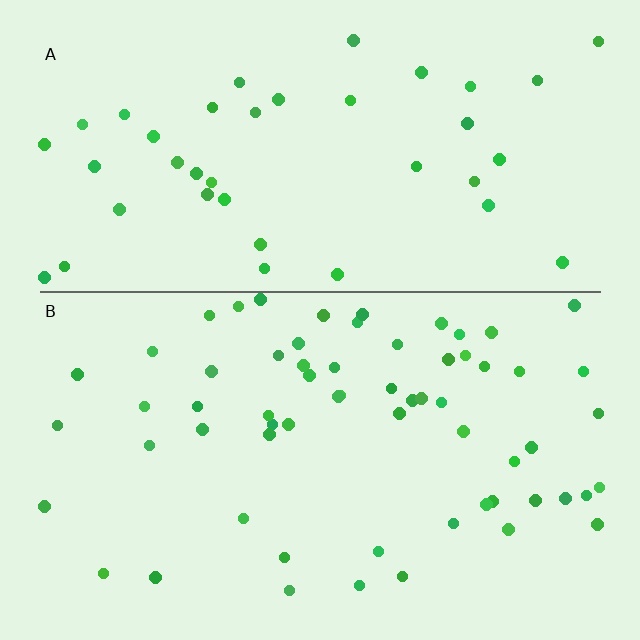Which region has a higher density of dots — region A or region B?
B (the bottom).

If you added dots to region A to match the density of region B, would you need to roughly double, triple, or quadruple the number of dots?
Approximately double.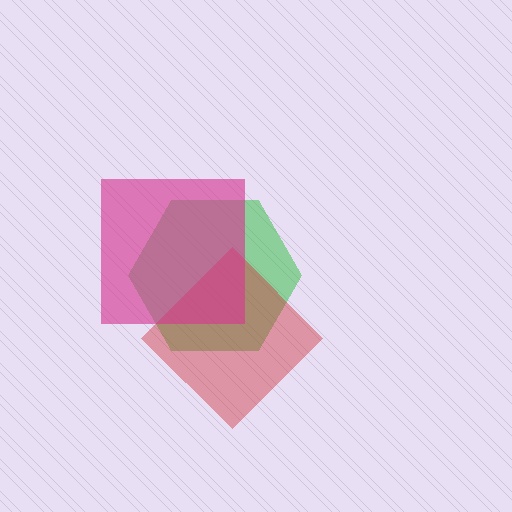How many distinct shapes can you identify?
There are 3 distinct shapes: a green hexagon, a red diamond, a magenta square.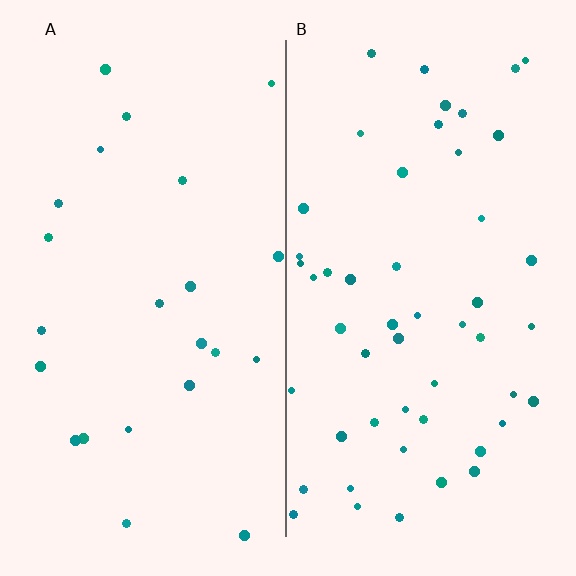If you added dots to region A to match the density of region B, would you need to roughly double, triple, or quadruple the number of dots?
Approximately double.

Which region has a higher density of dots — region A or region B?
B (the right).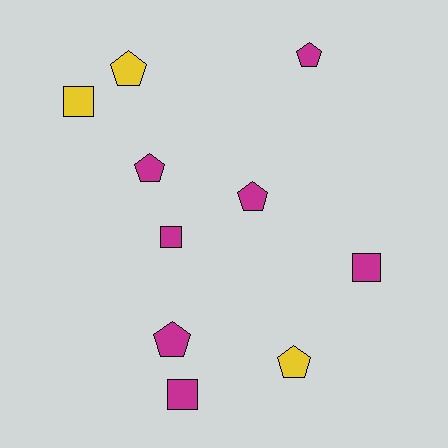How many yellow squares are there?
There is 1 yellow square.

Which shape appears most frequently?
Pentagon, with 6 objects.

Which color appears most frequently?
Magenta, with 7 objects.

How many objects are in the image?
There are 10 objects.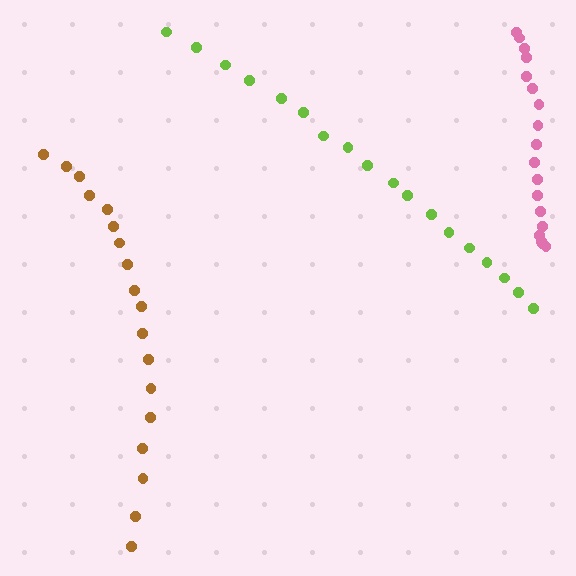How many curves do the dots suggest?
There are 3 distinct paths.